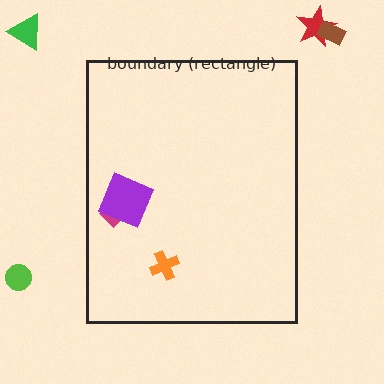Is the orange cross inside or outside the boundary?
Inside.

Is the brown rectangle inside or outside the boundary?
Outside.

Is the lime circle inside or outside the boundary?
Outside.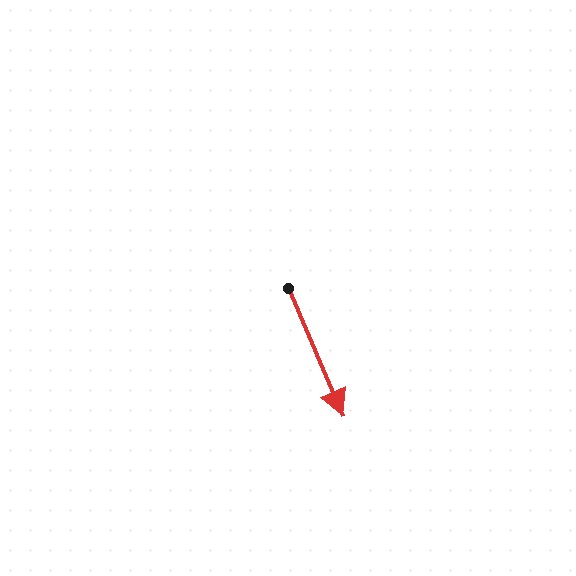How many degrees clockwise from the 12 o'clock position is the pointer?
Approximately 157 degrees.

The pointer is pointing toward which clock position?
Roughly 5 o'clock.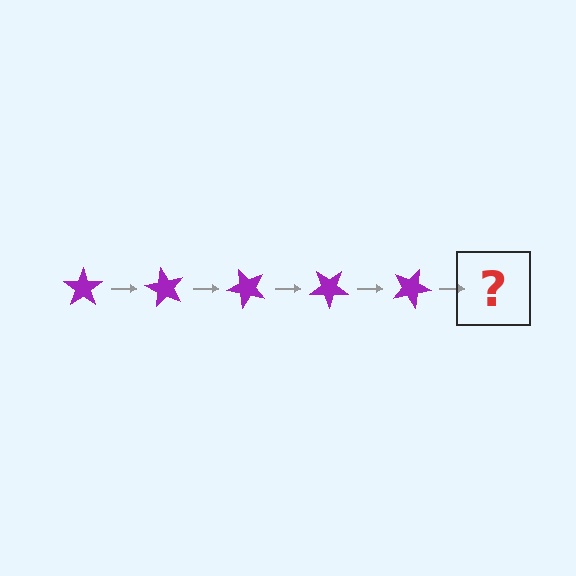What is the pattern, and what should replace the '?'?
The pattern is that the star rotates 60 degrees each step. The '?' should be a purple star rotated 300 degrees.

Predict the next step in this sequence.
The next step is a purple star rotated 300 degrees.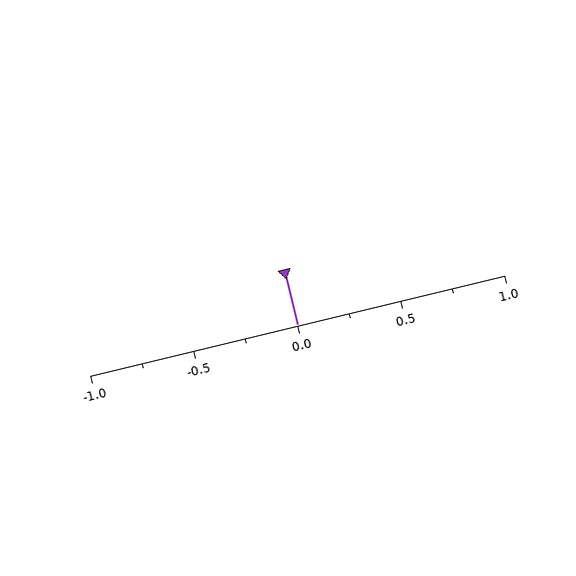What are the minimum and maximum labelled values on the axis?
The axis runs from -1.0 to 1.0.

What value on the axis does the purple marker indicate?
The marker indicates approximately 0.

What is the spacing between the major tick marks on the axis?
The major ticks are spaced 0.5 apart.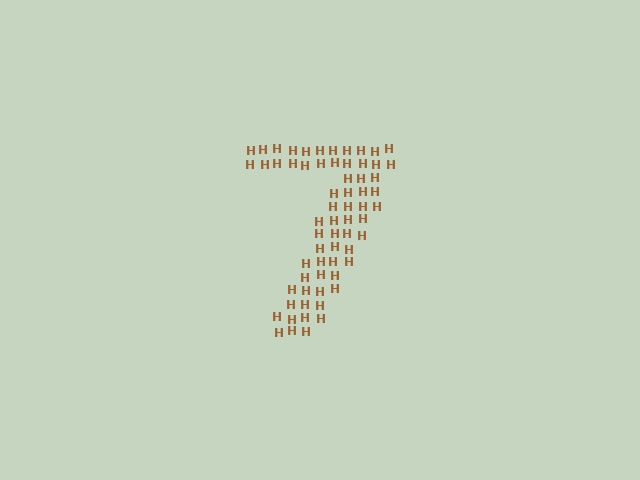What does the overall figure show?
The overall figure shows the digit 7.